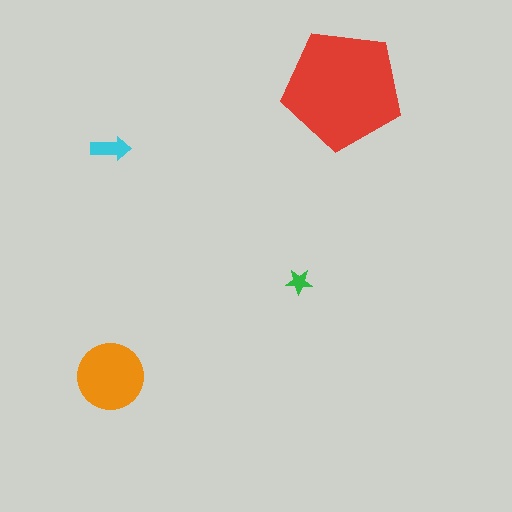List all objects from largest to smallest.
The red pentagon, the orange circle, the cyan arrow, the green star.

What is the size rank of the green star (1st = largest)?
4th.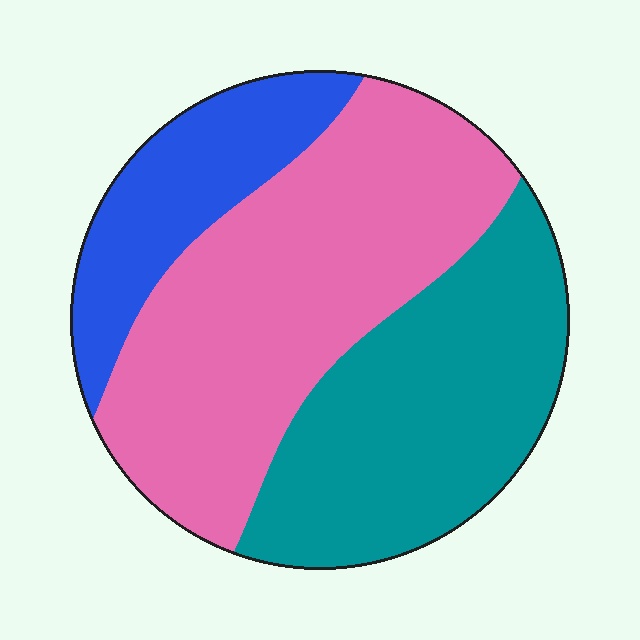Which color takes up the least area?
Blue, at roughly 20%.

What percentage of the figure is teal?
Teal takes up between a third and a half of the figure.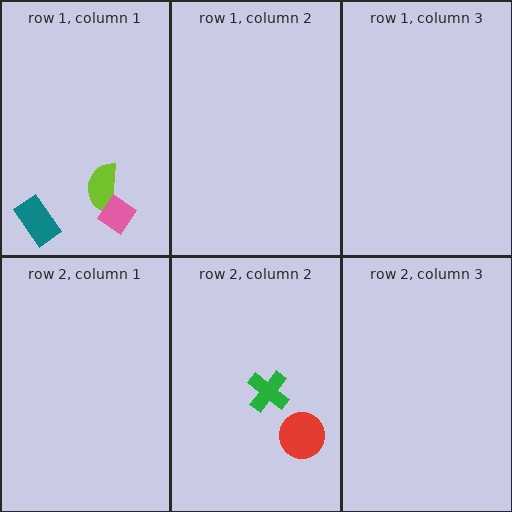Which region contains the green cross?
The row 2, column 2 region.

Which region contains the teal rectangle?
The row 1, column 1 region.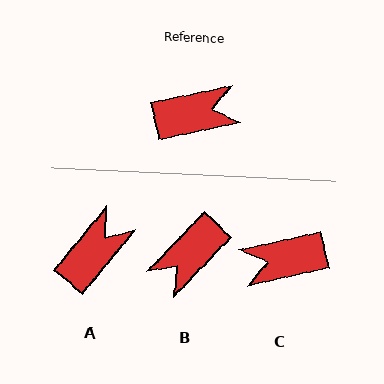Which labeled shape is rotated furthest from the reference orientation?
C, about 179 degrees away.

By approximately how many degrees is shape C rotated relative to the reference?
Approximately 179 degrees clockwise.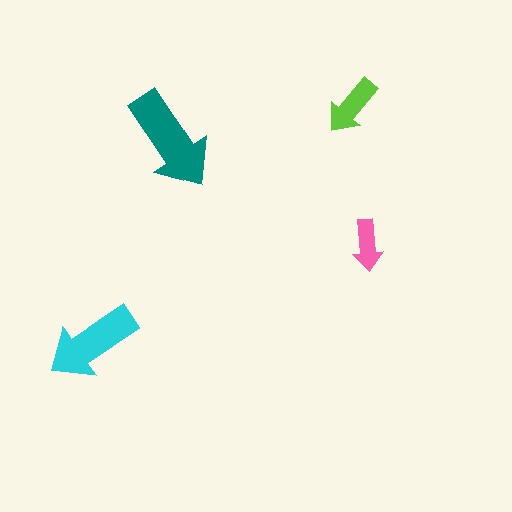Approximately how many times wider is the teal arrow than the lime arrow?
About 1.5 times wider.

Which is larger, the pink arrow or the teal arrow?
The teal one.